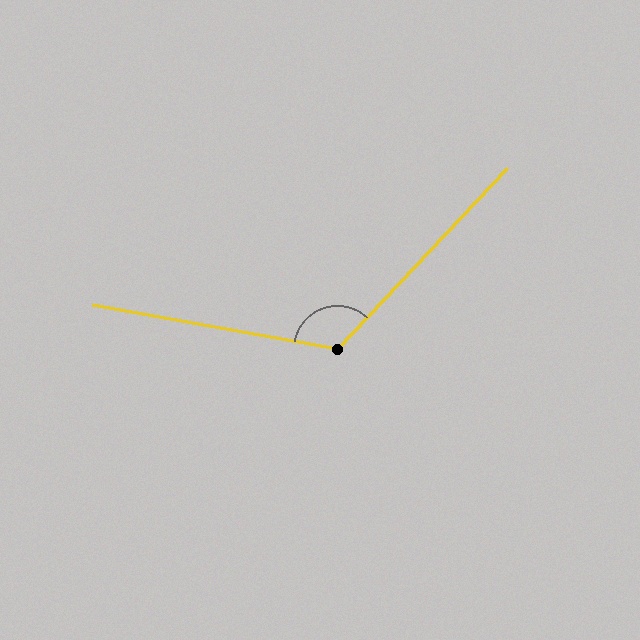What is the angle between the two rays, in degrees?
Approximately 123 degrees.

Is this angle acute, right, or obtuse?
It is obtuse.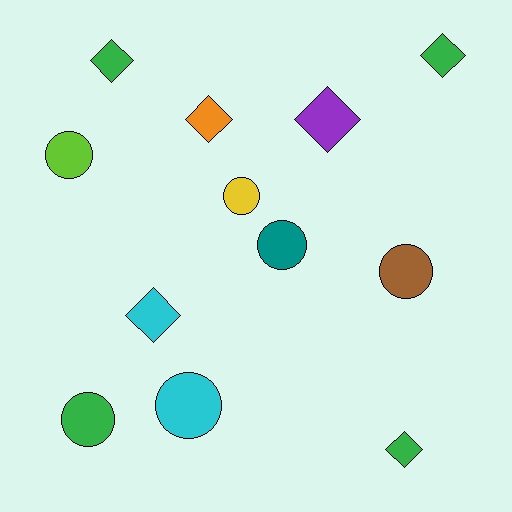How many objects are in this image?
There are 12 objects.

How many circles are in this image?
There are 6 circles.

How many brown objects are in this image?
There is 1 brown object.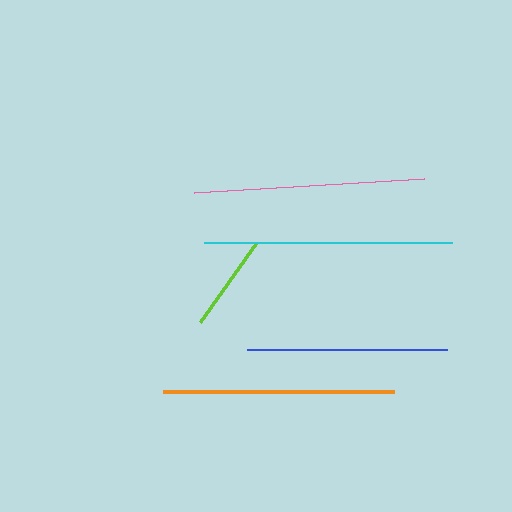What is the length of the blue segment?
The blue segment is approximately 201 pixels long.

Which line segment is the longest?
The cyan line is the longest at approximately 249 pixels.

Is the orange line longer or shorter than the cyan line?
The cyan line is longer than the orange line.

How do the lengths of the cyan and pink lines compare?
The cyan and pink lines are approximately the same length.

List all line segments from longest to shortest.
From longest to shortest: cyan, orange, pink, blue, lime.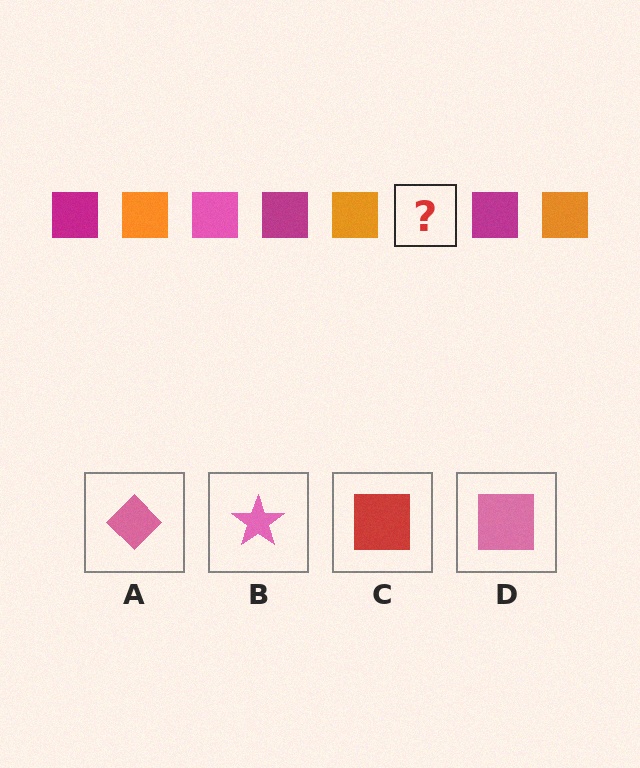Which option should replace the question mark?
Option D.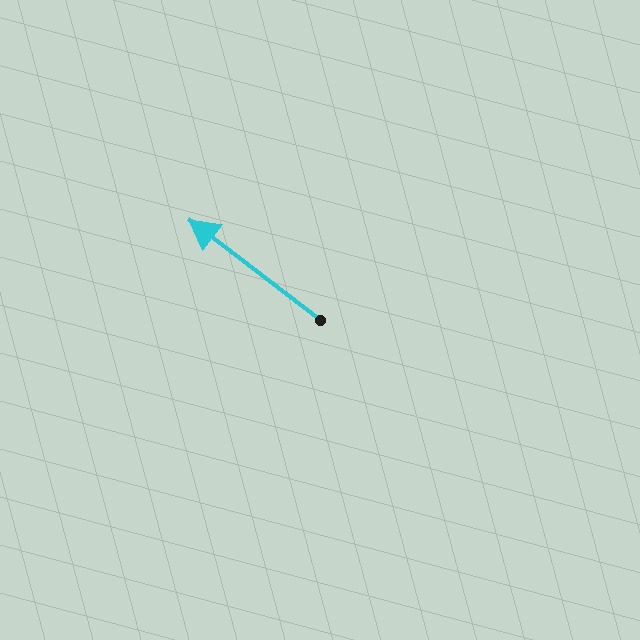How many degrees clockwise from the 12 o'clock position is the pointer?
Approximately 307 degrees.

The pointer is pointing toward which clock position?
Roughly 10 o'clock.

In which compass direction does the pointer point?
Northwest.